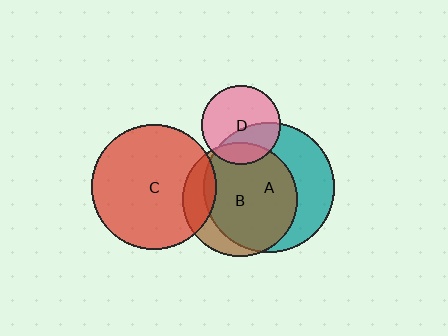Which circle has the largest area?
Circle A (teal).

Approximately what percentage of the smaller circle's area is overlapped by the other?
Approximately 5%.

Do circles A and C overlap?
Yes.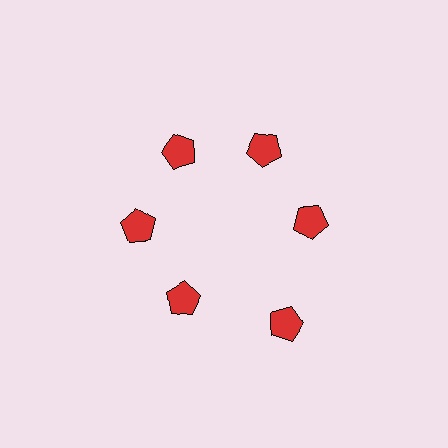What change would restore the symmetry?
The symmetry would be restored by moving it inward, back onto the ring so that all 6 pentagons sit at equal angles and equal distance from the center.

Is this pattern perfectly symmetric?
No. The 6 red pentagons are arranged in a ring, but one element near the 5 o'clock position is pushed outward from the center, breaking the 6-fold rotational symmetry.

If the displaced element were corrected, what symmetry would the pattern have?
It would have 6-fold rotational symmetry — the pattern would map onto itself every 60 degrees.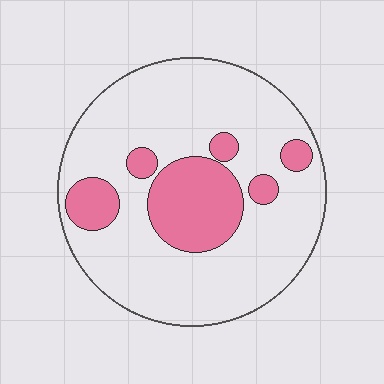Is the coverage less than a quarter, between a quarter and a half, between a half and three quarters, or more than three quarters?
Less than a quarter.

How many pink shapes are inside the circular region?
6.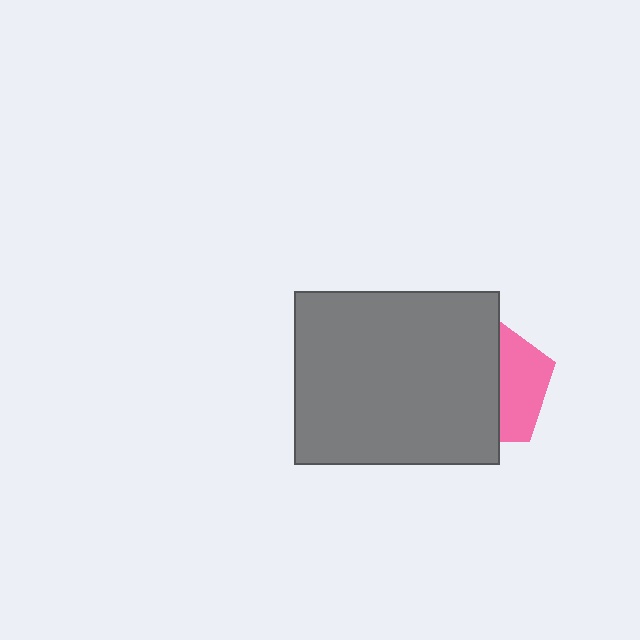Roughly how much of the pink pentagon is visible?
A small part of it is visible (roughly 38%).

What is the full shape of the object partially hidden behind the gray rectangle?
The partially hidden object is a pink pentagon.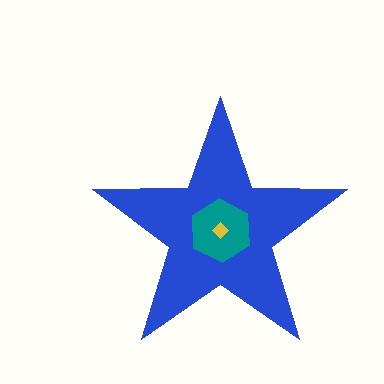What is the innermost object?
The yellow diamond.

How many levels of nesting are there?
3.